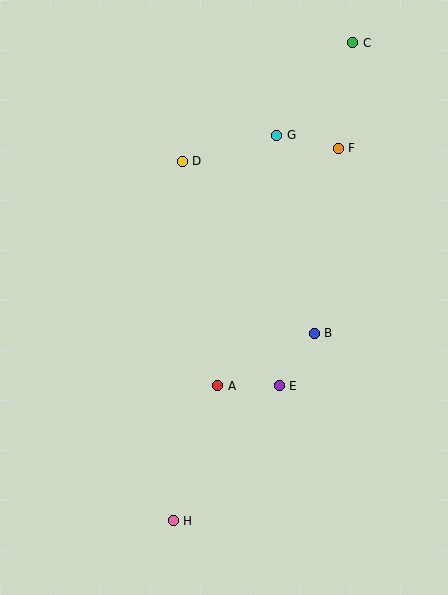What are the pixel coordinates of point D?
Point D is at (182, 161).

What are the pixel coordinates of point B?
Point B is at (314, 333).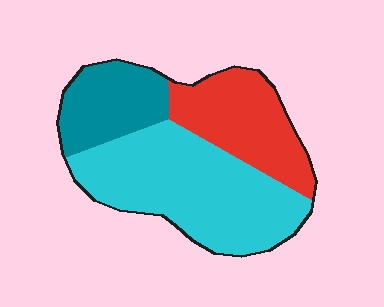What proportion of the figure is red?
Red covers about 30% of the figure.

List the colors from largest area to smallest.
From largest to smallest: cyan, red, teal.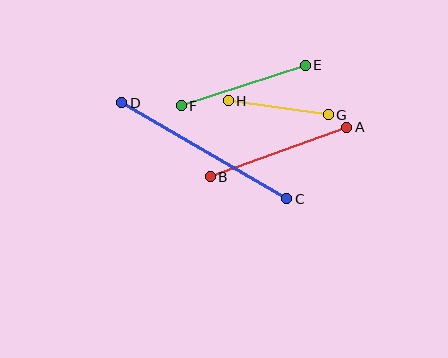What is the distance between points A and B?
The distance is approximately 145 pixels.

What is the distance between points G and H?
The distance is approximately 101 pixels.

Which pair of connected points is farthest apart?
Points C and D are farthest apart.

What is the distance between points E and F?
The distance is approximately 131 pixels.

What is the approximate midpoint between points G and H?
The midpoint is at approximately (278, 108) pixels.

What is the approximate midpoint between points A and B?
The midpoint is at approximately (278, 152) pixels.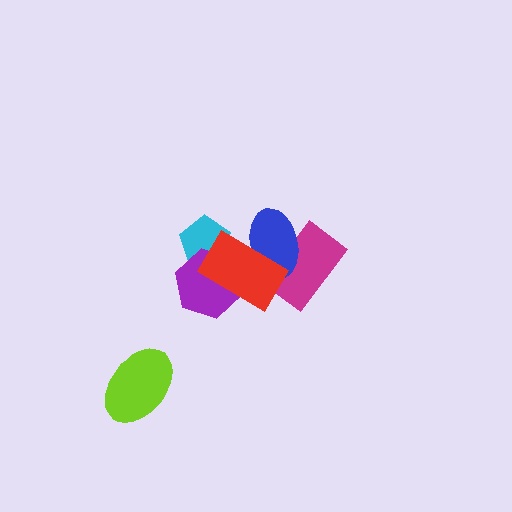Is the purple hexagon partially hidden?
Yes, it is partially covered by another shape.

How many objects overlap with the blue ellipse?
2 objects overlap with the blue ellipse.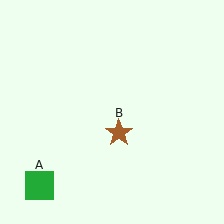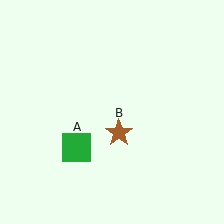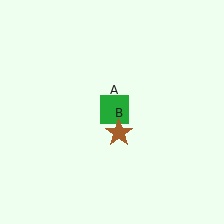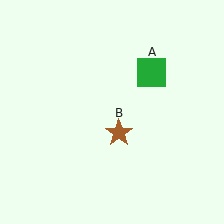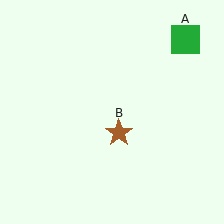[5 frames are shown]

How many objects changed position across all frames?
1 object changed position: green square (object A).